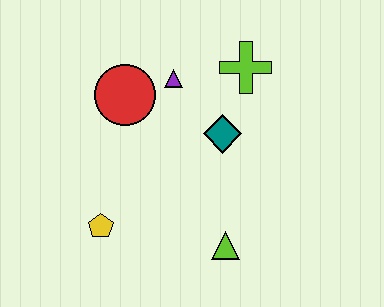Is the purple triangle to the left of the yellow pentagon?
No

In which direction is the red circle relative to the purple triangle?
The red circle is to the left of the purple triangle.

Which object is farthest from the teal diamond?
The yellow pentagon is farthest from the teal diamond.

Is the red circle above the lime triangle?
Yes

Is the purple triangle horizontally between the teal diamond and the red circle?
Yes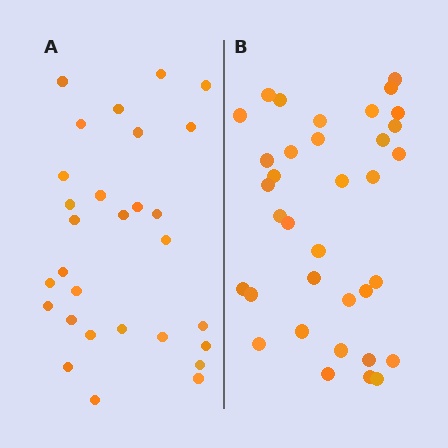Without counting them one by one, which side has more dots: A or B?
Region B (the right region) has more dots.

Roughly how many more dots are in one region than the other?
Region B has about 6 more dots than region A.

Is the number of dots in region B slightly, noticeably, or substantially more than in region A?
Region B has only slightly more — the two regions are fairly close. The ratio is roughly 1.2 to 1.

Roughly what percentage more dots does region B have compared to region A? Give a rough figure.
About 20% more.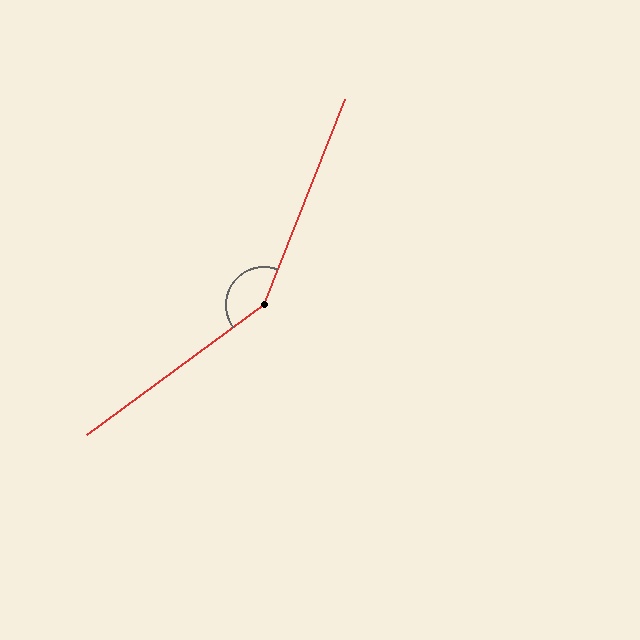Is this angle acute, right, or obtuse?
It is obtuse.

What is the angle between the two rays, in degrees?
Approximately 148 degrees.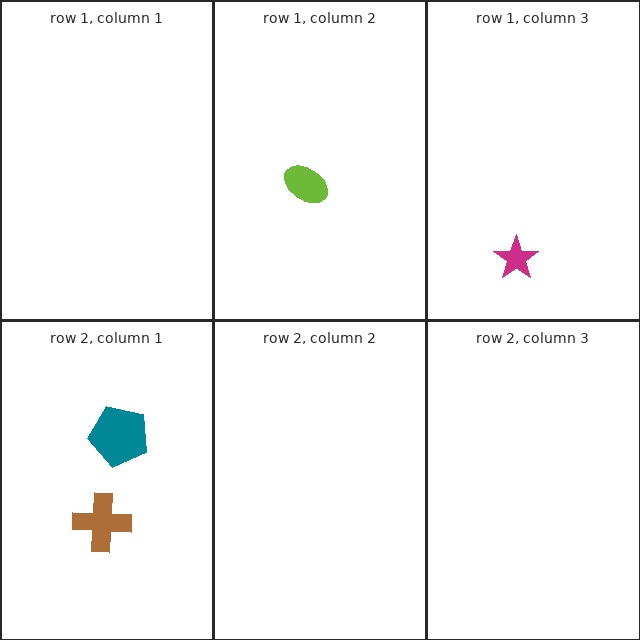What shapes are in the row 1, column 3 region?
The magenta star.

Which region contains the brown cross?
The row 2, column 1 region.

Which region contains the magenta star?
The row 1, column 3 region.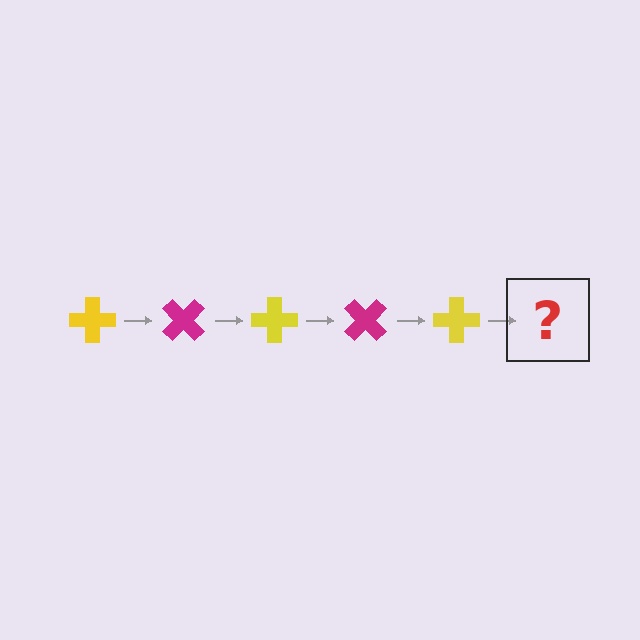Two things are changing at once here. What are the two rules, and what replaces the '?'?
The two rules are that it rotates 45 degrees each step and the color cycles through yellow and magenta. The '?' should be a magenta cross, rotated 225 degrees from the start.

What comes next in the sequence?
The next element should be a magenta cross, rotated 225 degrees from the start.